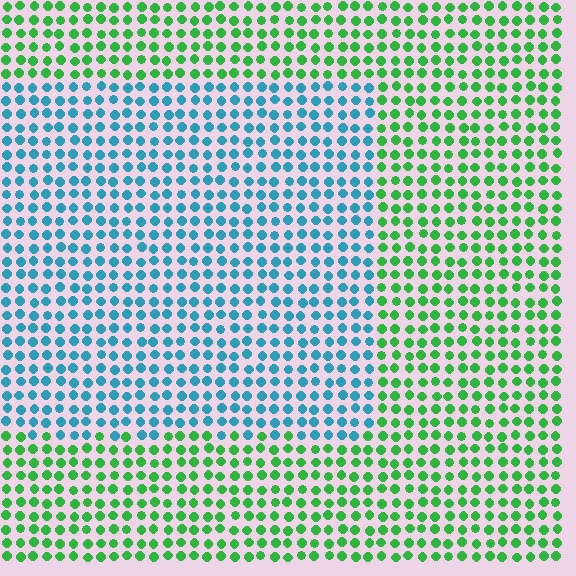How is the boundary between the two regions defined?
The boundary is defined purely by a slight shift in hue (about 64 degrees). Spacing, size, and orientation are identical on both sides.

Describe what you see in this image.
The image is filled with small green elements in a uniform arrangement. A rectangle-shaped region is visible where the elements are tinted to a slightly different hue, forming a subtle color boundary.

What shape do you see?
I see a rectangle.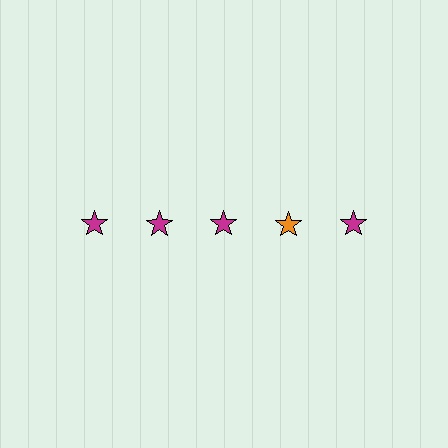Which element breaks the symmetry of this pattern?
The orange star in the top row, second from right column breaks the symmetry. All other shapes are magenta stars.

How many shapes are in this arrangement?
There are 5 shapes arranged in a grid pattern.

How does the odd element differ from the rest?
It has a different color: orange instead of magenta.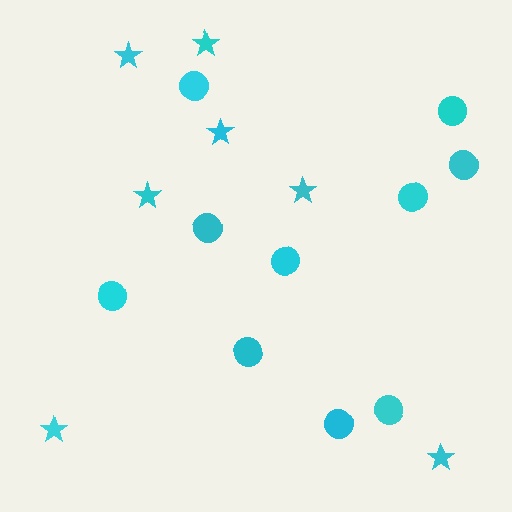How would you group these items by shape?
There are 2 groups: one group of stars (7) and one group of circles (10).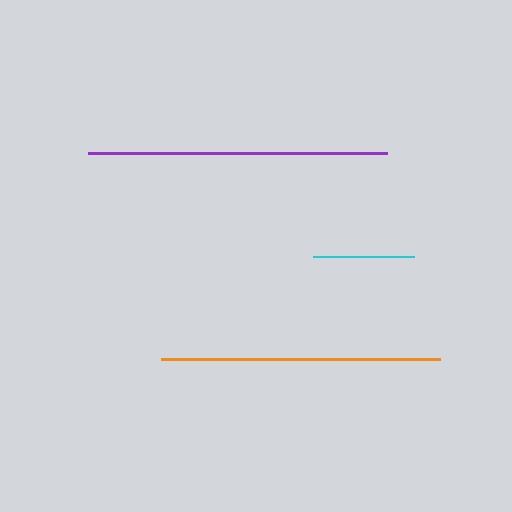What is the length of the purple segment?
The purple segment is approximately 299 pixels long.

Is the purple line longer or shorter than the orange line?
The purple line is longer than the orange line.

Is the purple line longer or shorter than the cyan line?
The purple line is longer than the cyan line.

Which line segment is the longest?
The purple line is the longest at approximately 299 pixels.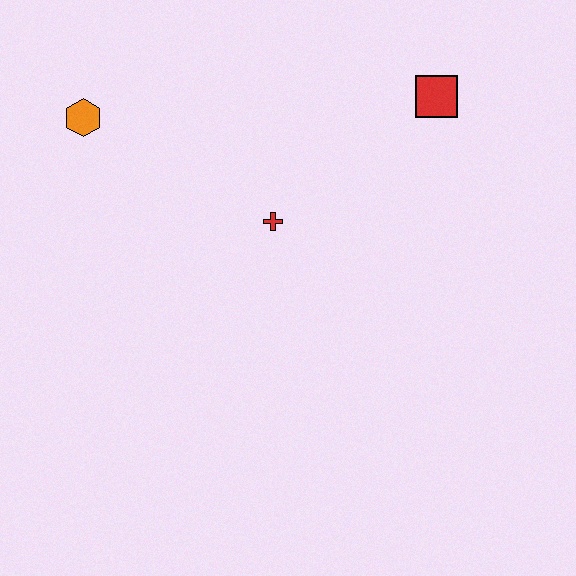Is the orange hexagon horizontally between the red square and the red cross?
No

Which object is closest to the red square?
The red cross is closest to the red square.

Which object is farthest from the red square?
The orange hexagon is farthest from the red square.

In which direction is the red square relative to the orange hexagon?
The red square is to the right of the orange hexagon.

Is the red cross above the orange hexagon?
No